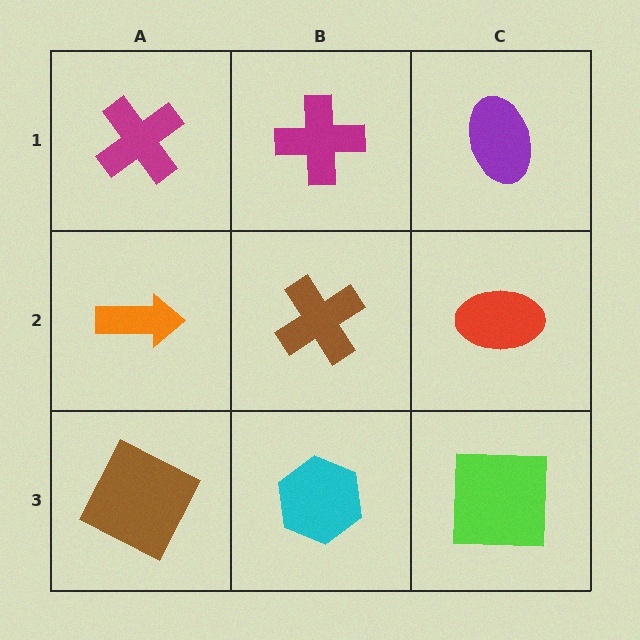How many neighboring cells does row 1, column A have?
2.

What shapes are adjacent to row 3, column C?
A red ellipse (row 2, column C), a cyan hexagon (row 3, column B).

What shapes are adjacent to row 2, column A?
A magenta cross (row 1, column A), a brown square (row 3, column A), a brown cross (row 2, column B).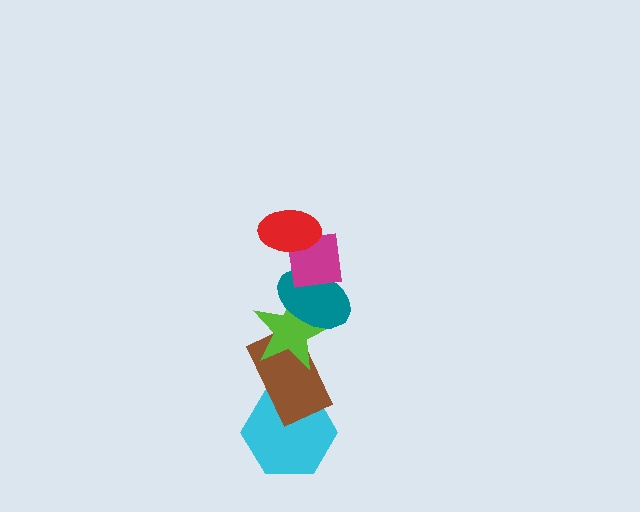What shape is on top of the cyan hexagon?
The brown rectangle is on top of the cyan hexagon.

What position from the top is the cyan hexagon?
The cyan hexagon is 6th from the top.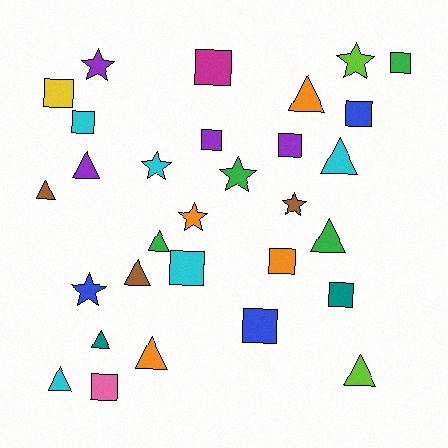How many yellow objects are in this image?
There is 1 yellow object.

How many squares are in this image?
There are 12 squares.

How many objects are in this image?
There are 30 objects.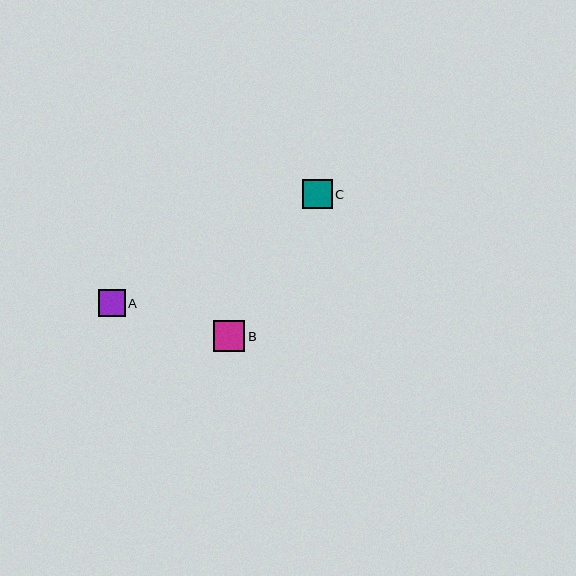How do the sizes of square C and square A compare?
Square C and square A are approximately the same size.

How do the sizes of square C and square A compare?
Square C and square A are approximately the same size.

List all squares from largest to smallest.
From largest to smallest: B, C, A.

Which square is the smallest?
Square A is the smallest with a size of approximately 27 pixels.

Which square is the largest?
Square B is the largest with a size of approximately 31 pixels.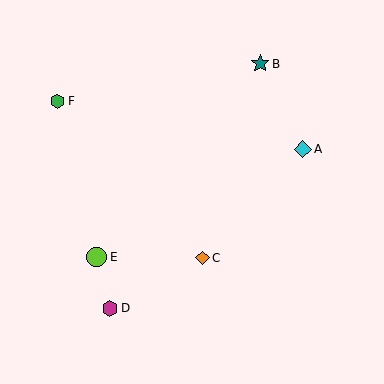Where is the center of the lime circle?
The center of the lime circle is at (97, 257).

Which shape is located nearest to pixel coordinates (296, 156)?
The cyan diamond (labeled A) at (303, 149) is nearest to that location.